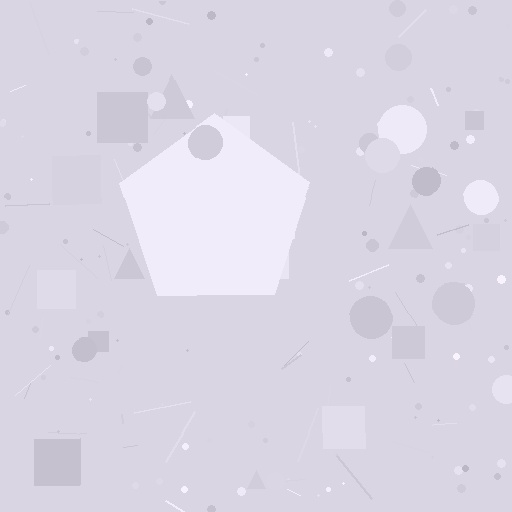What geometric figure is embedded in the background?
A pentagon is embedded in the background.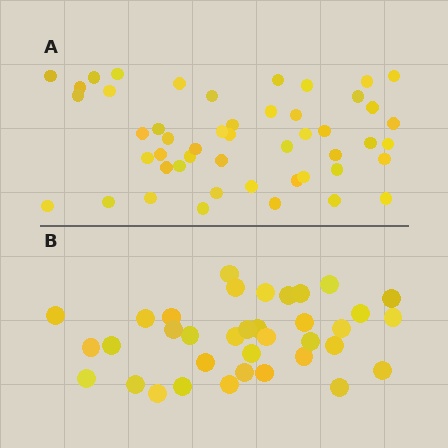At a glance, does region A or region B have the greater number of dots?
Region A (the top region) has more dots.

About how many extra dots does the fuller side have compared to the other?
Region A has approximately 15 more dots than region B.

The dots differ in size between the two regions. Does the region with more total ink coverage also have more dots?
No. Region B has more total ink coverage because its dots are larger, but region A actually contains more individual dots. Total area can be misleading — the number of items is what matters here.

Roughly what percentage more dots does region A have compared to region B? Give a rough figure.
About 35% more.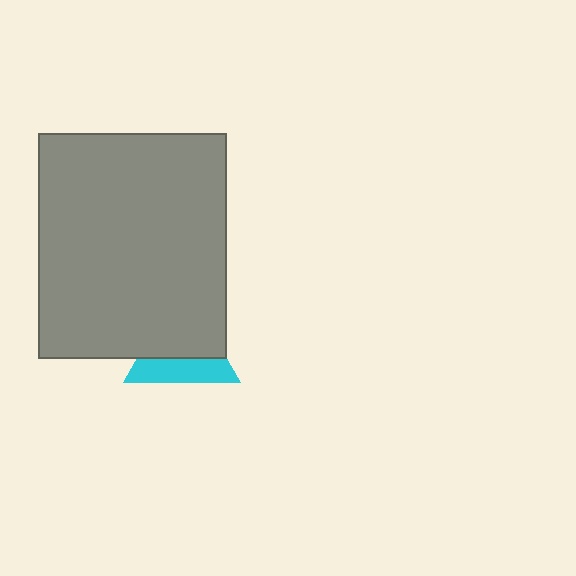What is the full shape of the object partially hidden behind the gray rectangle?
The partially hidden object is a cyan triangle.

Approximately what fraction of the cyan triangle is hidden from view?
Roughly 59% of the cyan triangle is hidden behind the gray rectangle.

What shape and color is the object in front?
The object in front is a gray rectangle.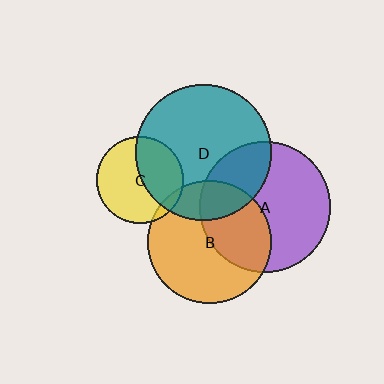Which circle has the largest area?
Circle D (teal).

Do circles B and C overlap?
Yes.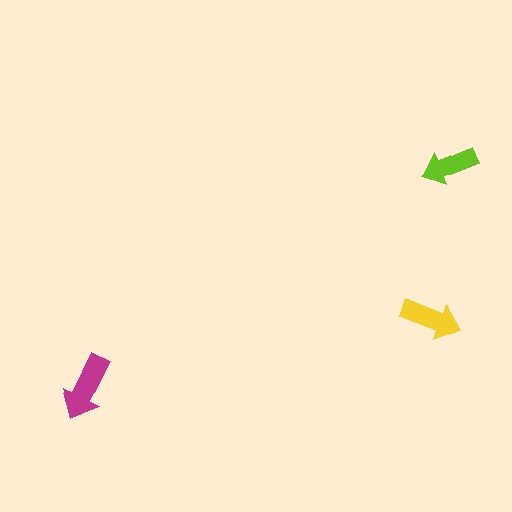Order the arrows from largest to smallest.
the magenta one, the yellow one, the lime one.